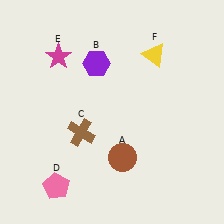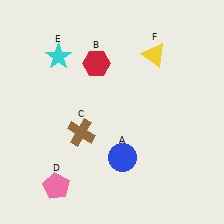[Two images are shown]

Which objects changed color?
A changed from brown to blue. B changed from purple to red. E changed from magenta to cyan.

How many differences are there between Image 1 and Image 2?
There are 3 differences between the two images.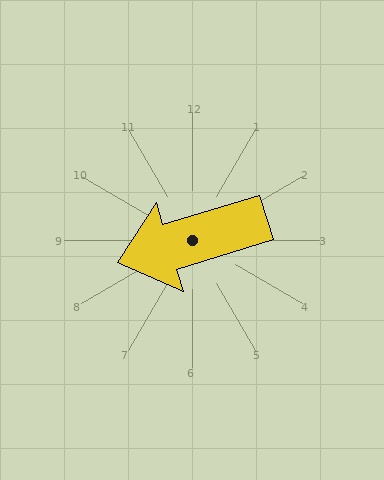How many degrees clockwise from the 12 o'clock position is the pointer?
Approximately 253 degrees.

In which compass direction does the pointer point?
West.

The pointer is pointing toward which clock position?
Roughly 8 o'clock.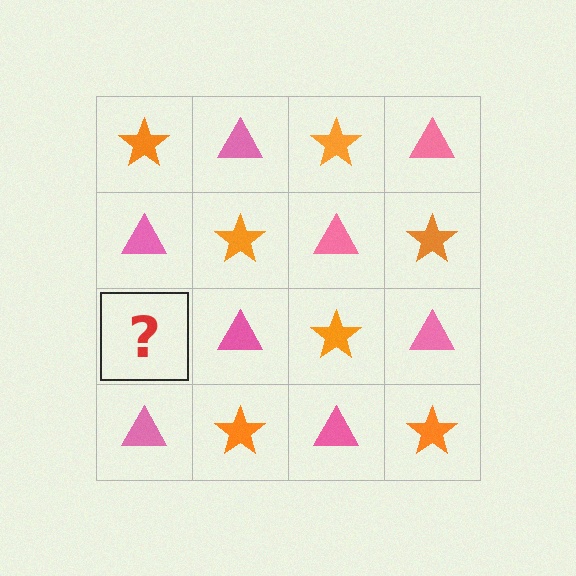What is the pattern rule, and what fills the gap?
The rule is that it alternates orange star and pink triangle in a checkerboard pattern. The gap should be filled with an orange star.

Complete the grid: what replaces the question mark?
The question mark should be replaced with an orange star.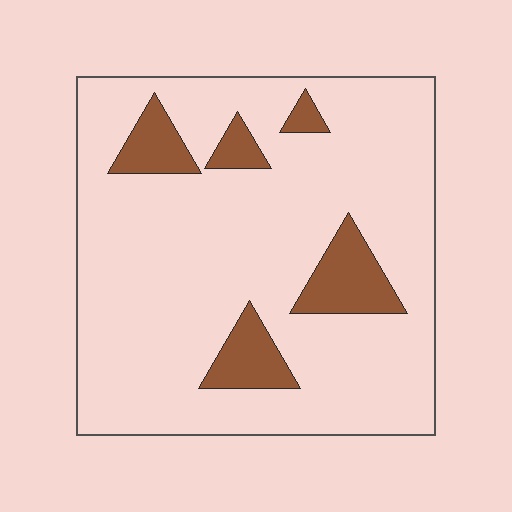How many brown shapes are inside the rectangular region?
5.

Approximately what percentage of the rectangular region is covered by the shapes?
Approximately 15%.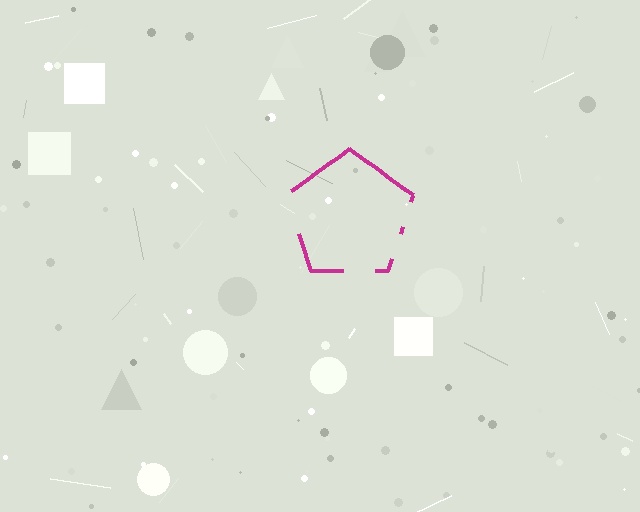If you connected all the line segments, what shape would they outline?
They would outline a pentagon.